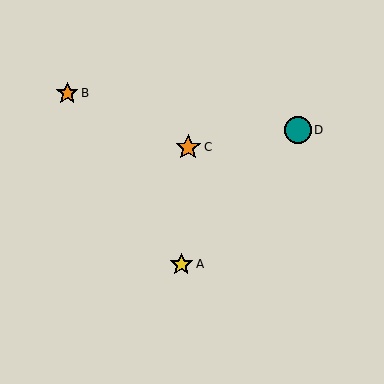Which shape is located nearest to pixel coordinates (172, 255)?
The yellow star (labeled A) at (181, 264) is nearest to that location.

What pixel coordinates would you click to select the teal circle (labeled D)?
Click at (298, 130) to select the teal circle D.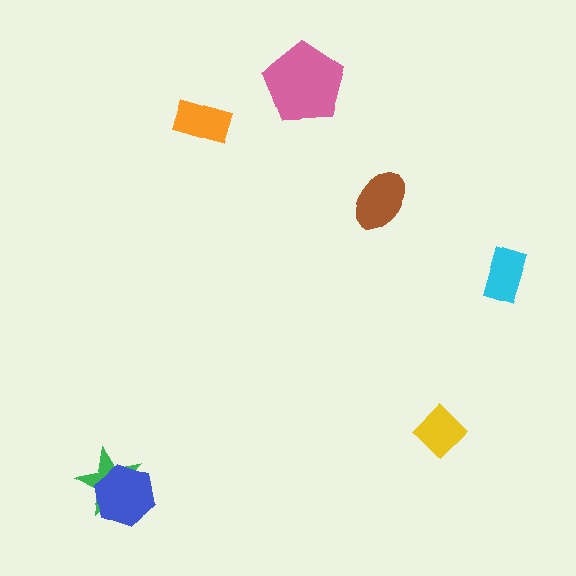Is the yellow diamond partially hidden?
No, no other shape covers it.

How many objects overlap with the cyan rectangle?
0 objects overlap with the cyan rectangle.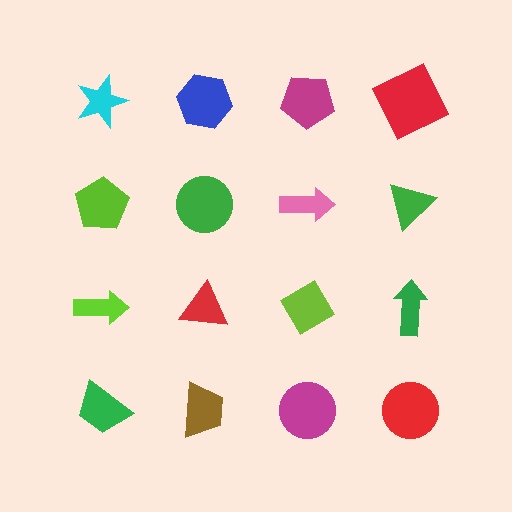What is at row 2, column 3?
A pink arrow.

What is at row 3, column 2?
A red triangle.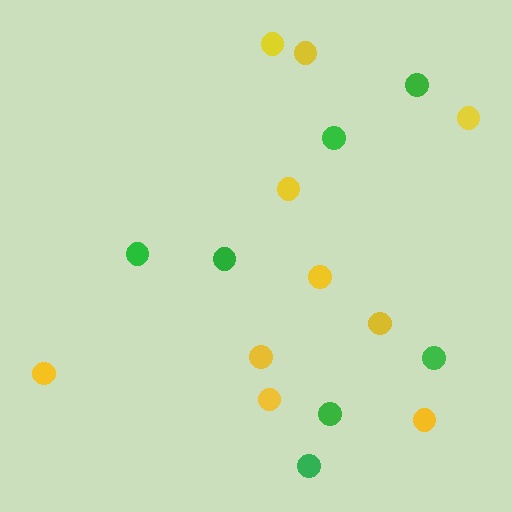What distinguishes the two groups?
There are 2 groups: one group of green circles (7) and one group of yellow circles (10).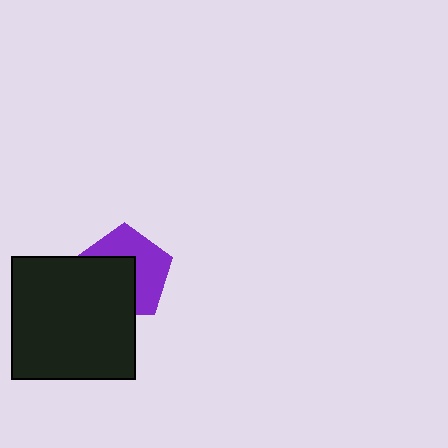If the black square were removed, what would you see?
You would see the complete purple pentagon.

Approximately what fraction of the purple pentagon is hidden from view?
Roughly 48% of the purple pentagon is hidden behind the black square.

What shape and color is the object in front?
The object in front is a black square.